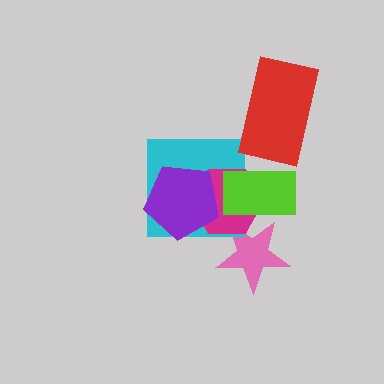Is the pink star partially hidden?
Yes, it is partially covered by another shape.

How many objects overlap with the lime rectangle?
3 objects overlap with the lime rectangle.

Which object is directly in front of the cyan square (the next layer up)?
The magenta hexagon is directly in front of the cyan square.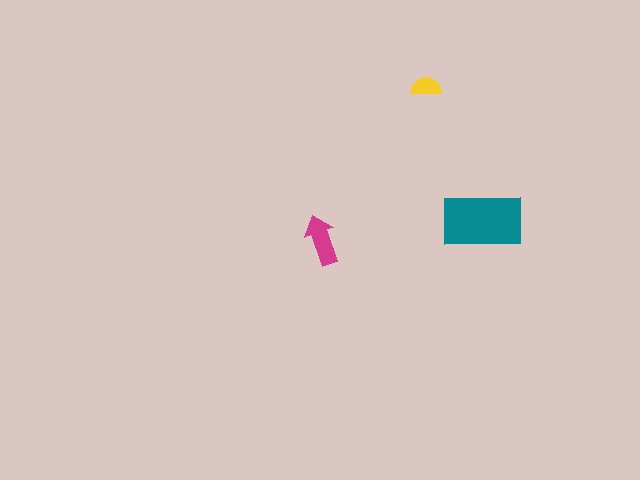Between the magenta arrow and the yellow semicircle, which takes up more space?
The magenta arrow.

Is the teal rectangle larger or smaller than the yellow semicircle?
Larger.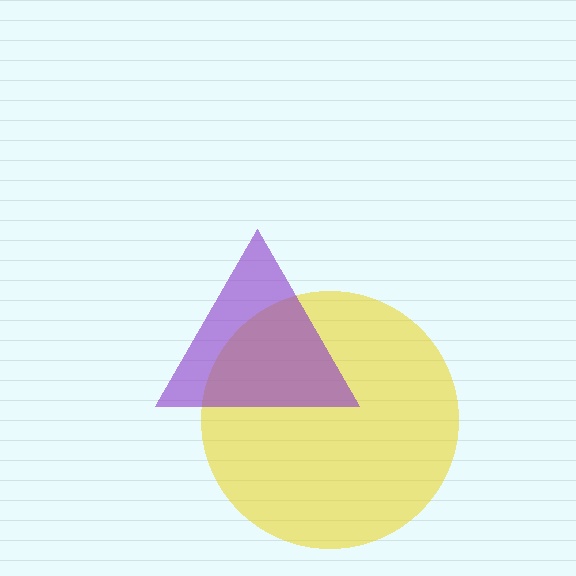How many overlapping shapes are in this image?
There are 2 overlapping shapes in the image.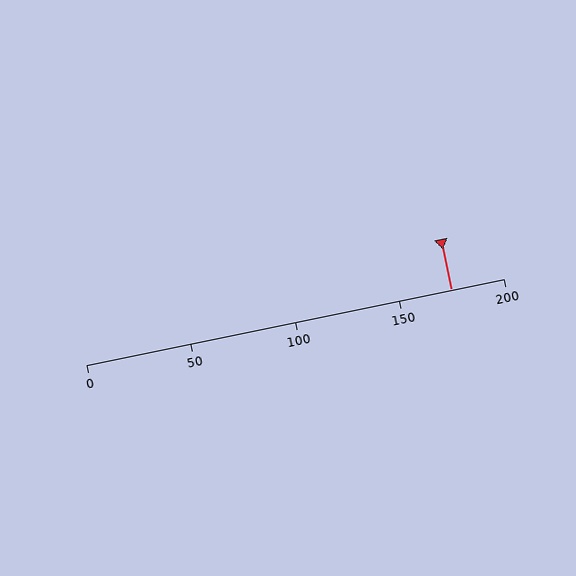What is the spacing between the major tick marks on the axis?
The major ticks are spaced 50 apart.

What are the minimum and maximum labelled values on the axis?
The axis runs from 0 to 200.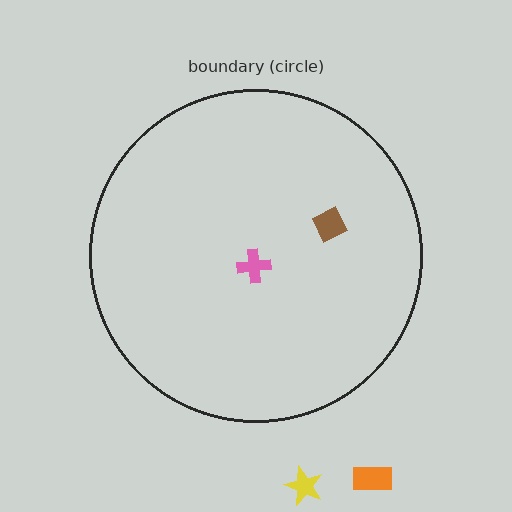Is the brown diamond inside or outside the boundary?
Inside.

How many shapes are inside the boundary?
2 inside, 2 outside.